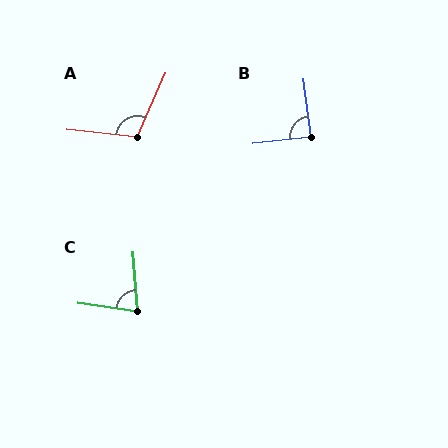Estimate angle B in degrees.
Approximately 89 degrees.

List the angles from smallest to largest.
C (77°), B (89°), A (108°).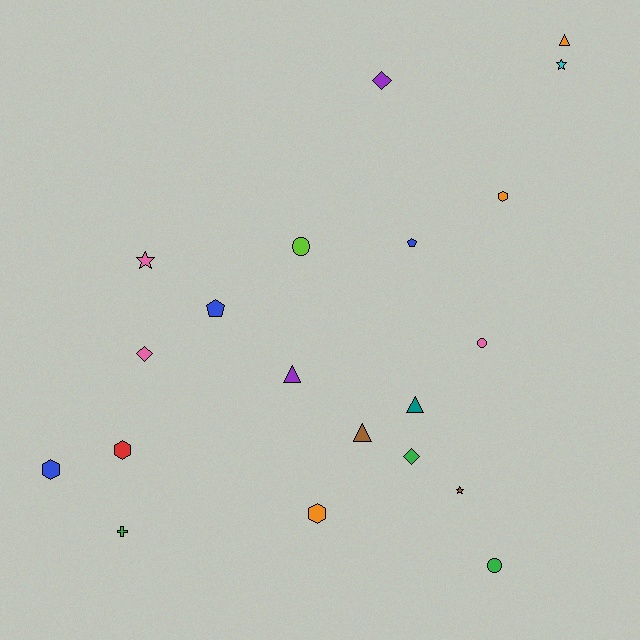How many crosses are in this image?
There is 1 cross.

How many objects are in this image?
There are 20 objects.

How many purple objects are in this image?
There are 2 purple objects.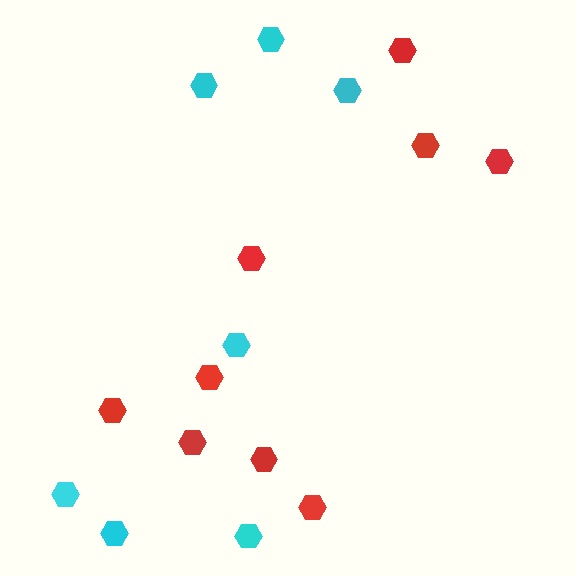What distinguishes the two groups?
There are 2 groups: one group of red hexagons (9) and one group of cyan hexagons (7).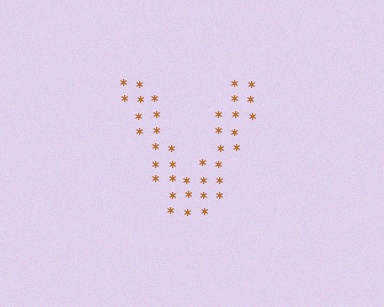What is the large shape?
The large shape is the letter V.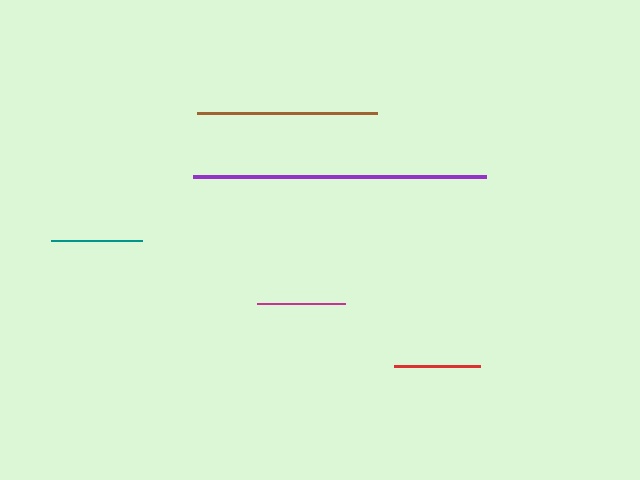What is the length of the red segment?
The red segment is approximately 86 pixels long.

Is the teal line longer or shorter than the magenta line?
The teal line is longer than the magenta line.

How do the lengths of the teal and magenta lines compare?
The teal and magenta lines are approximately the same length.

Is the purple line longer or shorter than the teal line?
The purple line is longer than the teal line.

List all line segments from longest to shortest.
From longest to shortest: purple, brown, teal, magenta, red.